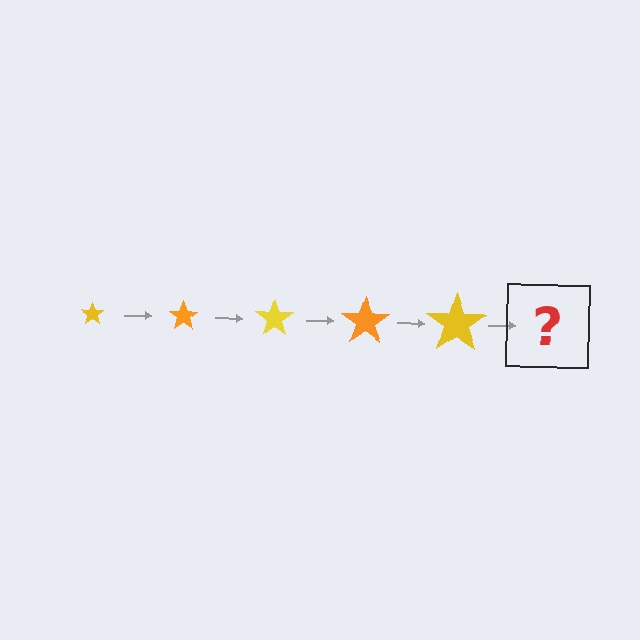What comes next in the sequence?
The next element should be an orange star, larger than the previous one.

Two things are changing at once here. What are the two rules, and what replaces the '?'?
The two rules are that the star grows larger each step and the color cycles through yellow and orange. The '?' should be an orange star, larger than the previous one.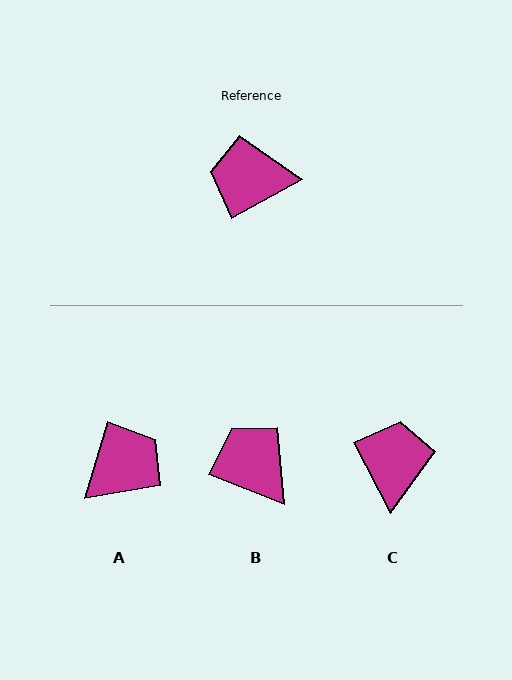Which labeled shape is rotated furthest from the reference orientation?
A, about 135 degrees away.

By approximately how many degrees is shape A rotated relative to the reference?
Approximately 135 degrees clockwise.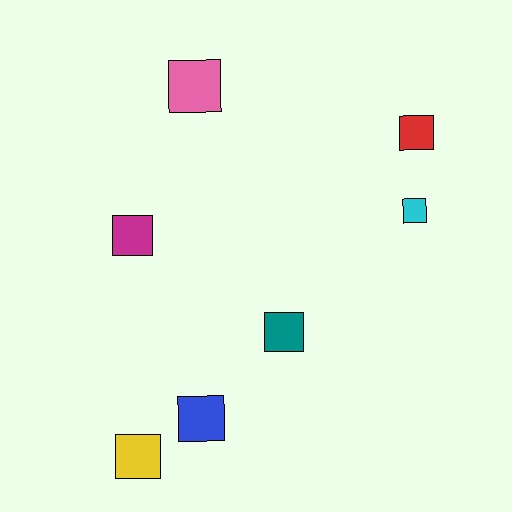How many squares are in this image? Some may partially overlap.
There are 7 squares.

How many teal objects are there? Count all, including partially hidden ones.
There is 1 teal object.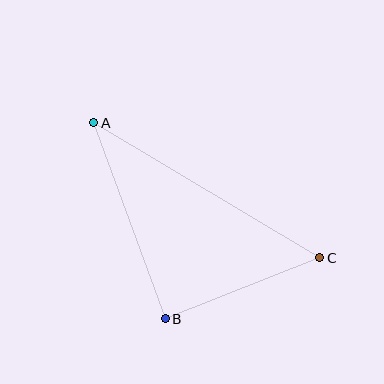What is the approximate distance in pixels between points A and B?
The distance between A and B is approximately 208 pixels.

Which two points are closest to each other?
Points B and C are closest to each other.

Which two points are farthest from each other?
Points A and C are farthest from each other.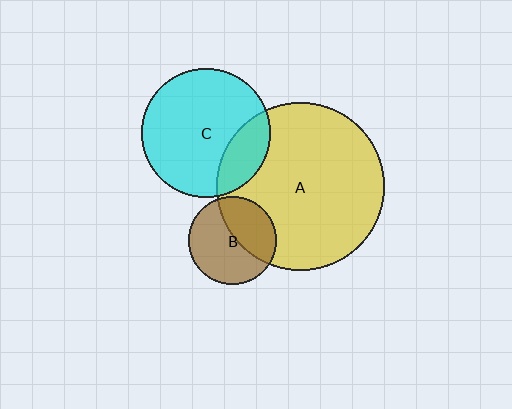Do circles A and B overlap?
Yes.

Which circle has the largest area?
Circle A (yellow).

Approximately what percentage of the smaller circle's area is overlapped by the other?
Approximately 40%.